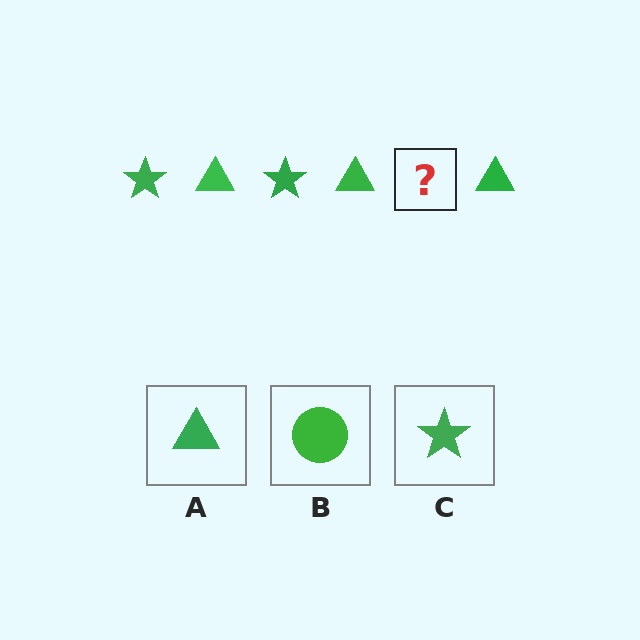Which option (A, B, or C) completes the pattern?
C.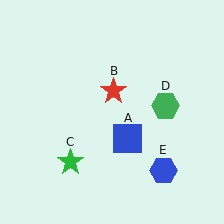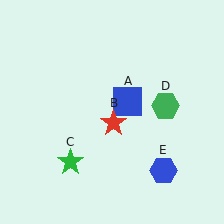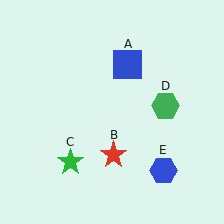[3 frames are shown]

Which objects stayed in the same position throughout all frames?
Green star (object C) and green hexagon (object D) and blue hexagon (object E) remained stationary.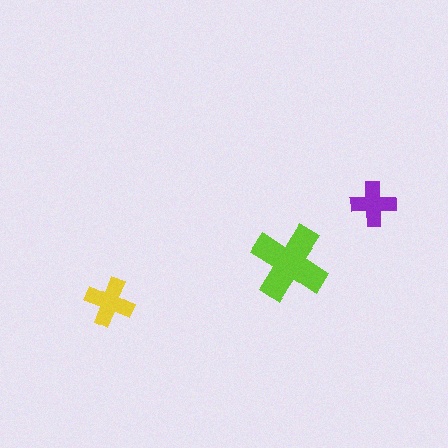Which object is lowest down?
The yellow cross is bottommost.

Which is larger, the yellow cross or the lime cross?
The lime one.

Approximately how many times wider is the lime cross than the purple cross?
About 1.5 times wider.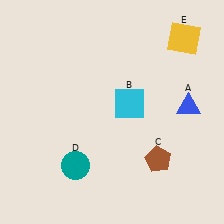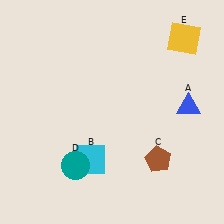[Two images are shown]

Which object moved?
The cyan square (B) moved down.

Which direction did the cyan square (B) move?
The cyan square (B) moved down.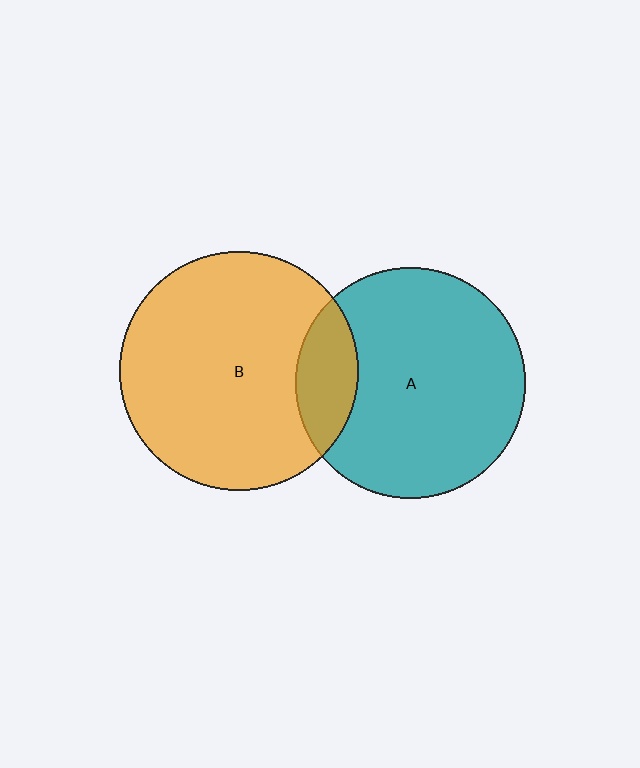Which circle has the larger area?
Circle B (orange).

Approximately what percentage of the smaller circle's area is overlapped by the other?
Approximately 15%.